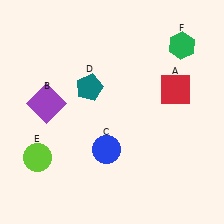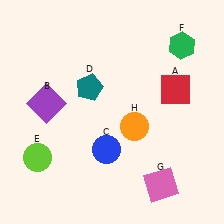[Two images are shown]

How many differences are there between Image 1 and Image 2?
There are 2 differences between the two images.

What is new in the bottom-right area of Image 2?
A pink square (G) was added in the bottom-right area of Image 2.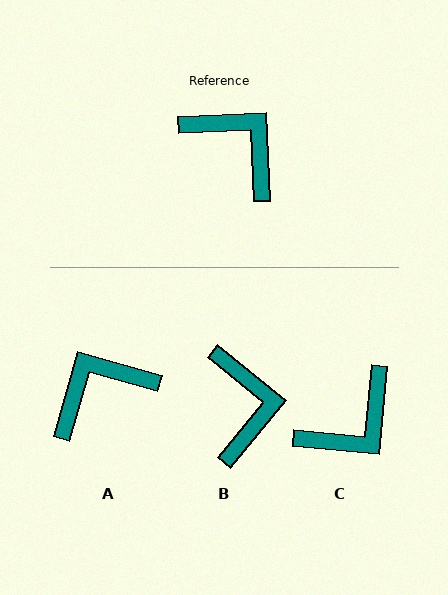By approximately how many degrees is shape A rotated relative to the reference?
Approximately 72 degrees counter-clockwise.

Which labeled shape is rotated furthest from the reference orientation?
C, about 98 degrees away.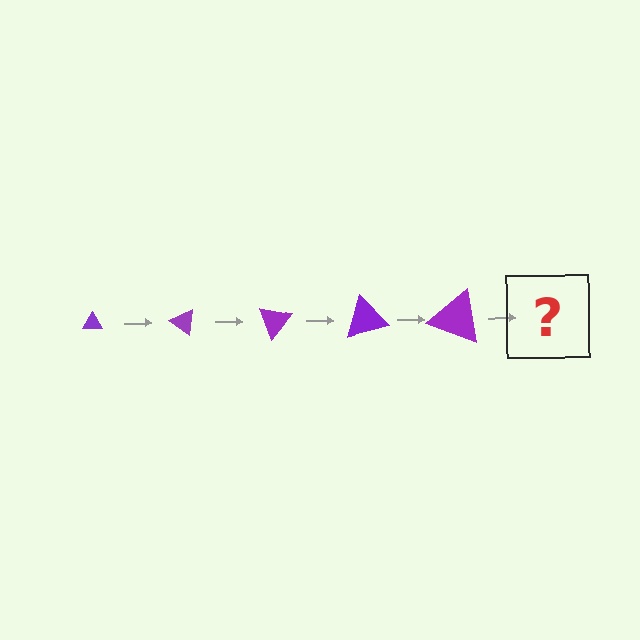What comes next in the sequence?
The next element should be a triangle, larger than the previous one and rotated 175 degrees from the start.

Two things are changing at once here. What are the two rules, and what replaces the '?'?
The two rules are that the triangle grows larger each step and it rotates 35 degrees each step. The '?' should be a triangle, larger than the previous one and rotated 175 degrees from the start.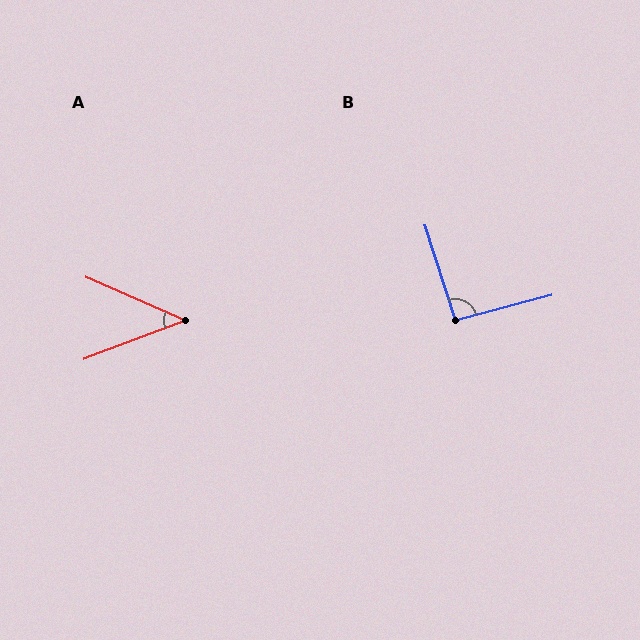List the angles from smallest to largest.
A (44°), B (93°).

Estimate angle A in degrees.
Approximately 44 degrees.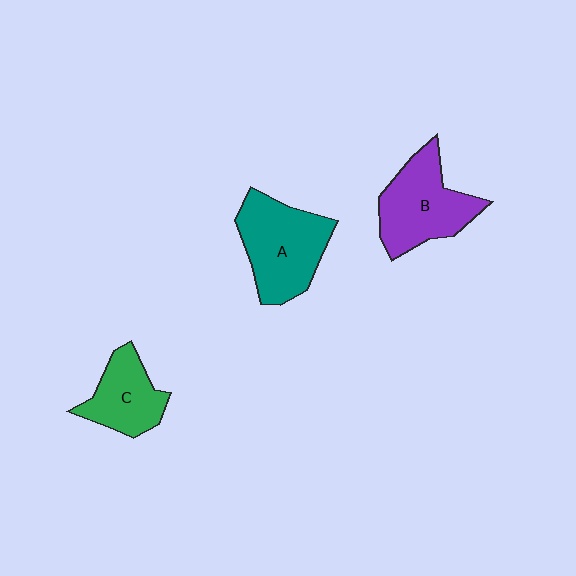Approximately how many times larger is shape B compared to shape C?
Approximately 1.4 times.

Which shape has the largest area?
Shape A (teal).